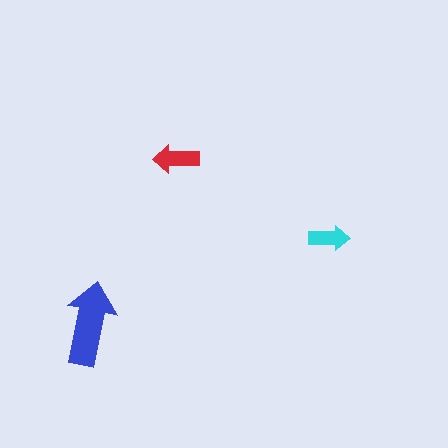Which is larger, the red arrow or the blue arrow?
The blue one.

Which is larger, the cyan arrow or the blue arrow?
The blue one.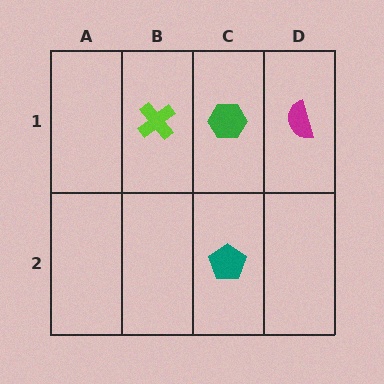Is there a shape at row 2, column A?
No, that cell is empty.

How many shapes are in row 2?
1 shape.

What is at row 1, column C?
A green hexagon.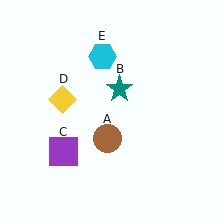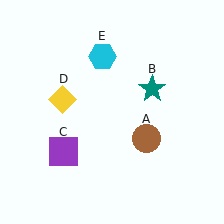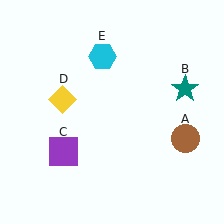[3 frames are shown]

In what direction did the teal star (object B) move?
The teal star (object B) moved right.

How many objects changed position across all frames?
2 objects changed position: brown circle (object A), teal star (object B).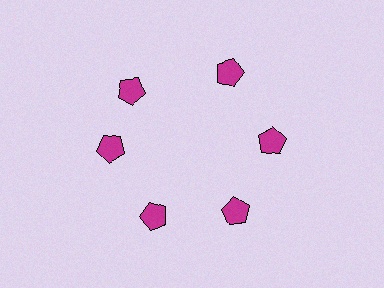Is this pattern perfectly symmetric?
No. The 6 magenta pentagons are arranged in a ring, but one element near the 11 o'clock position is rotated out of alignment along the ring, breaking the 6-fold rotational symmetry.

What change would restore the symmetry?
The symmetry would be restored by rotating it back into even spacing with its neighbors so that all 6 pentagons sit at equal angles and equal distance from the center.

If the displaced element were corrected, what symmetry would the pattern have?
It would have 6-fold rotational symmetry — the pattern would map onto itself every 60 degrees.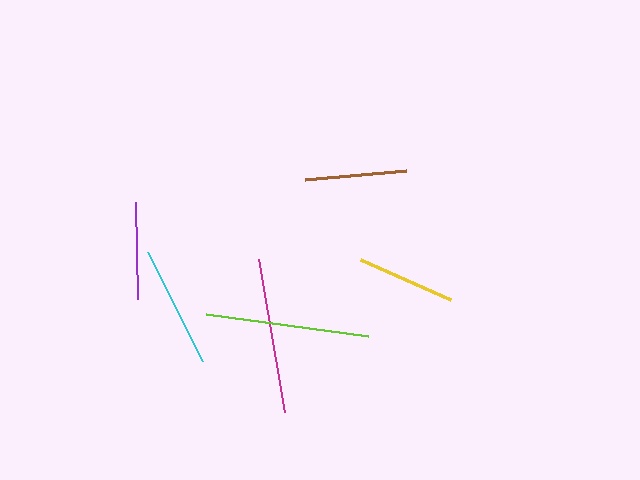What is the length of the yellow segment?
The yellow segment is approximately 99 pixels long.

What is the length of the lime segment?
The lime segment is approximately 164 pixels long.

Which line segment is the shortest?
The purple line is the shortest at approximately 97 pixels.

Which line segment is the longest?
The lime line is the longest at approximately 164 pixels.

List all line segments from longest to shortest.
From longest to shortest: lime, magenta, cyan, brown, yellow, purple.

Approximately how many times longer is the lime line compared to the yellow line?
The lime line is approximately 1.7 times the length of the yellow line.